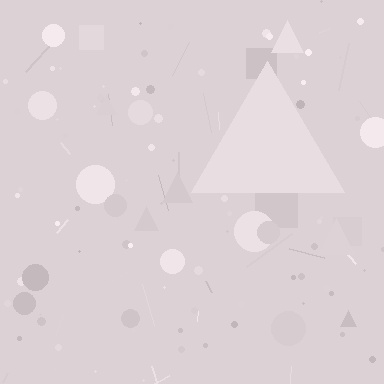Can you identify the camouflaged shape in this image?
The camouflaged shape is a triangle.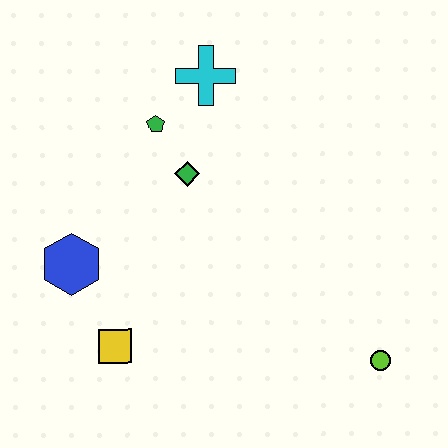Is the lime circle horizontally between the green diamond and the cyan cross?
No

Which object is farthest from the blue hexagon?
The lime circle is farthest from the blue hexagon.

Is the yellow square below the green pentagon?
Yes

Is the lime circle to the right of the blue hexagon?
Yes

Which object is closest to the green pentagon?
The green diamond is closest to the green pentagon.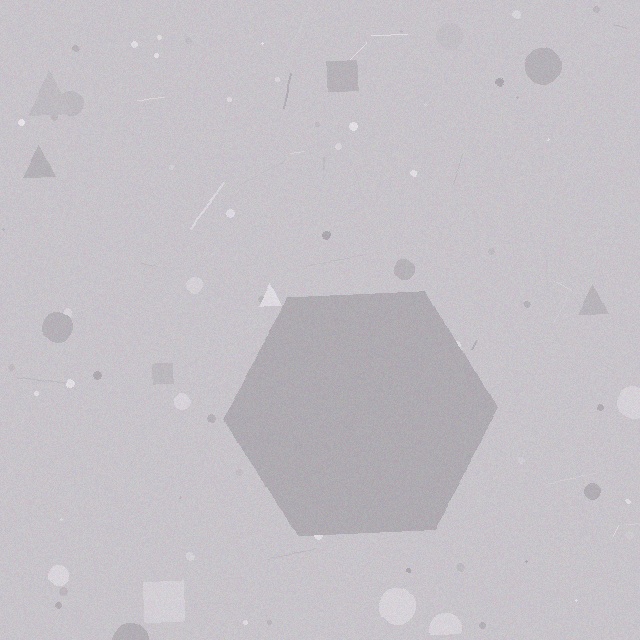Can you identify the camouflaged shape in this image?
The camouflaged shape is a hexagon.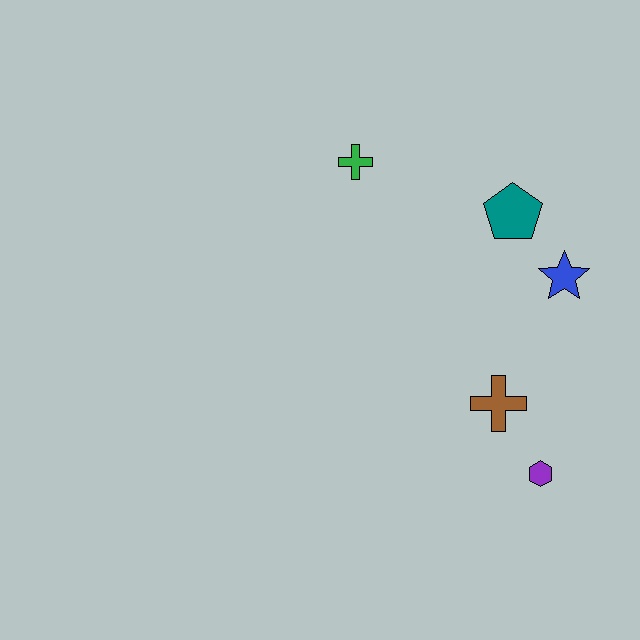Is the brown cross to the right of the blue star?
No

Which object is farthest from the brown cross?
The green cross is farthest from the brown cross.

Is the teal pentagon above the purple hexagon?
Yes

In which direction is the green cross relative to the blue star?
The green cross is to the left of the blue star.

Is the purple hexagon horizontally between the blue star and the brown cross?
Yes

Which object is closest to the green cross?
The teal pentagon is closest to the green cross.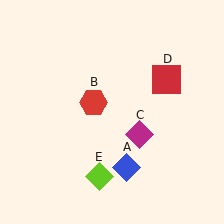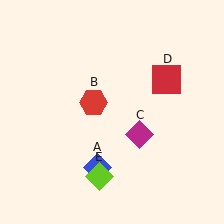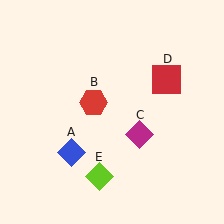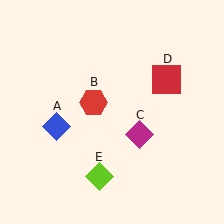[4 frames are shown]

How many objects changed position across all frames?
1 object changed position: blue diamond (object A).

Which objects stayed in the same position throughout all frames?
Red hexagon (object B) and magenta diamond (object C) and red square (object D) and lime diamond (object E) remained stationary.